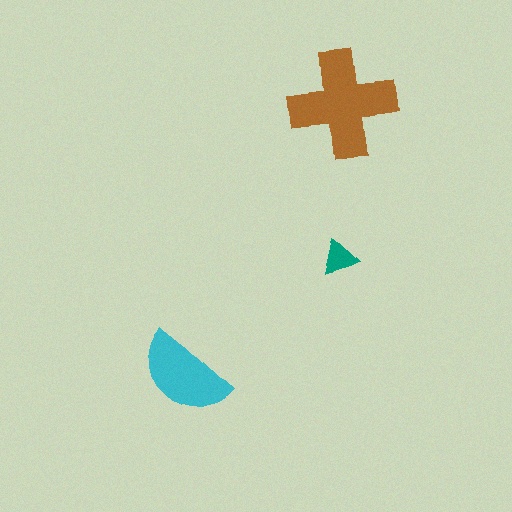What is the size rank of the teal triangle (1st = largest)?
3rd.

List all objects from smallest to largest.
The teal triangle, the cyan semicircle, the brown cross.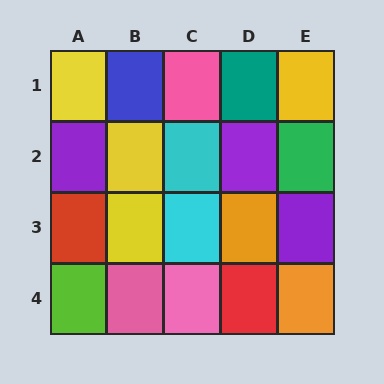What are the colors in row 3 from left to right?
Red, yellow, cyan, orange, purple.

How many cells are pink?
3 cells are pink.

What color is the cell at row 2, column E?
Green.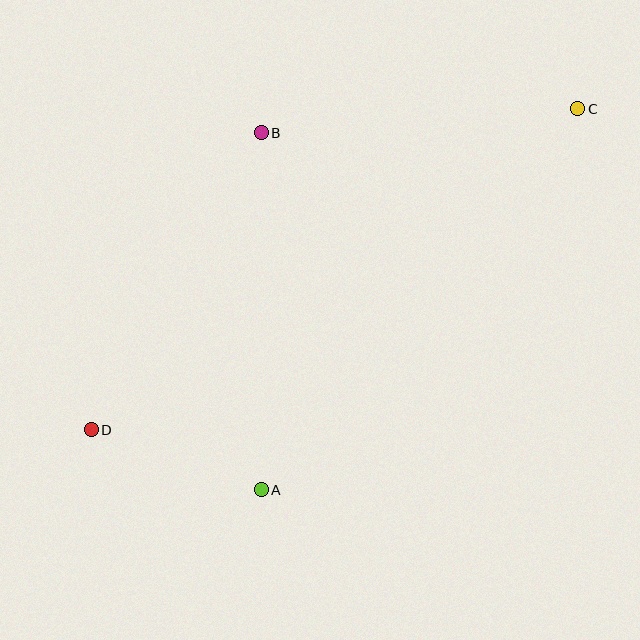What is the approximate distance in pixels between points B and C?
The distance between B and C is approximately 317 pixels.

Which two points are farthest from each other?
Points C and D are farthest from each other.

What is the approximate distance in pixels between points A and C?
The distance between A and C is approximately 495 pixels.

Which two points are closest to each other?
Points A and D are closest to each other.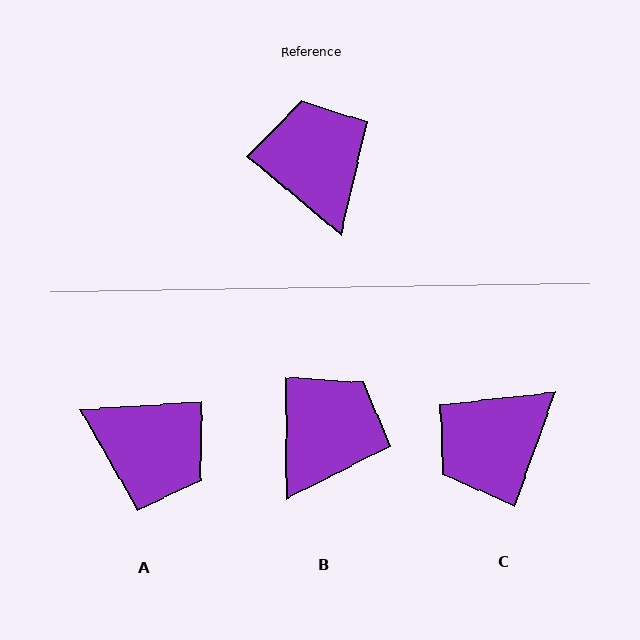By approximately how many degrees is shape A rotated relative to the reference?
Approximately 137 degrees clockwise.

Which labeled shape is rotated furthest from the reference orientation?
A, about 137 degrees away.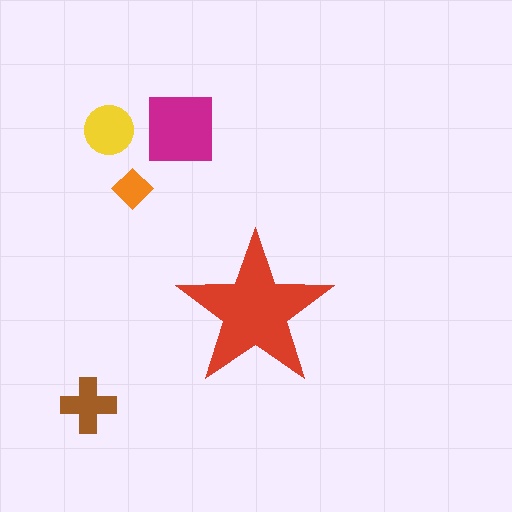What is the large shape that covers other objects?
A red star.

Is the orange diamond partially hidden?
No, the orange diamond is fully visible.